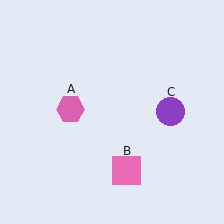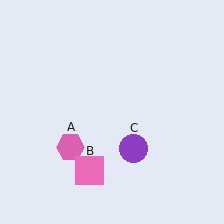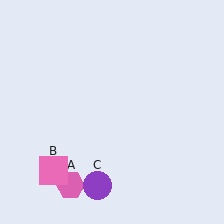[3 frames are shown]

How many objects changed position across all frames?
3 objects changed position: pink hexagon (object A), pink square (object B), purple circle (object C).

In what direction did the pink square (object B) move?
The pink square (object B) moved left.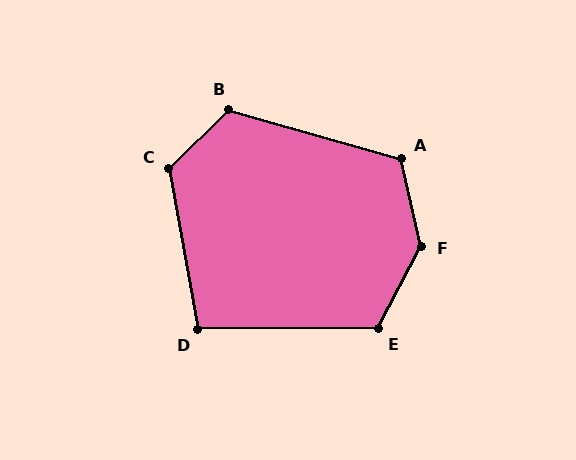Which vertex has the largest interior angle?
F, at approximately 140 degrees.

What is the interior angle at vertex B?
Approximately 120 degrees (obtuse).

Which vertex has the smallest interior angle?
D, at approximately 100 degrees.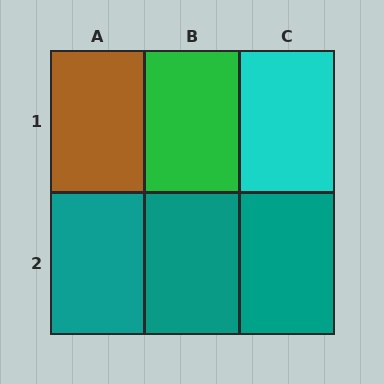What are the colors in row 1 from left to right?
Brown, green, cyan.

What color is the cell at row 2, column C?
Teal.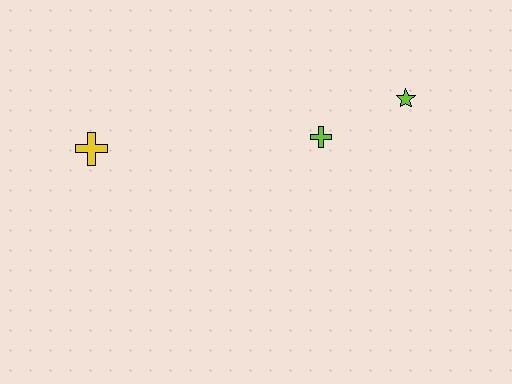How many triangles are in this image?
There are no triangles.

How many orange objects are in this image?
There are no orange objects.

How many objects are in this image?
There are 3 objects.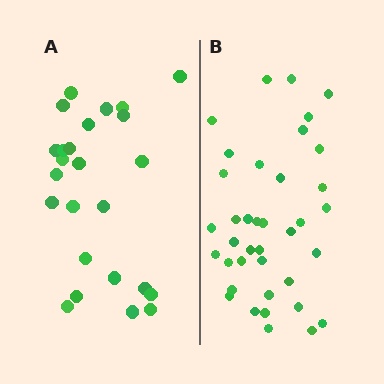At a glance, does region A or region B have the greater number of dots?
Region B (the right region) has more dots.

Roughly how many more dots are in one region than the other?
Region B has approximately 15 more dots than region A.